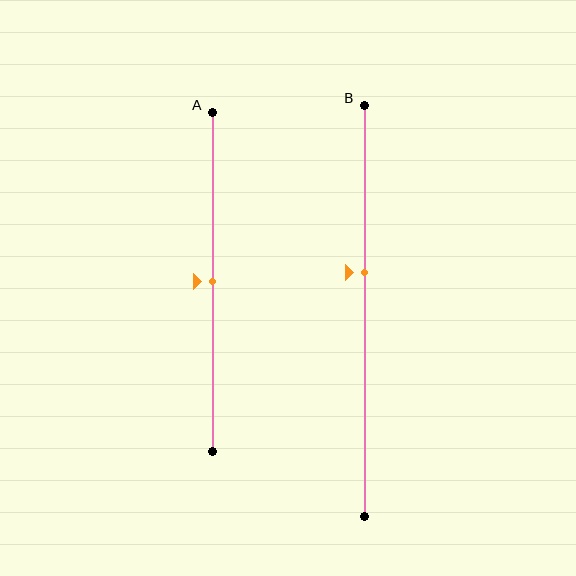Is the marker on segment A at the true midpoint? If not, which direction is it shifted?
Yes, the marker on segment A is at the true midpoint.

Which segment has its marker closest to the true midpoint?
Segment A has its marker closest to the true midpoint.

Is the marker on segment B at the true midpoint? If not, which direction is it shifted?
No, the marker on segment B is shifted upward by about 9% of the segment length.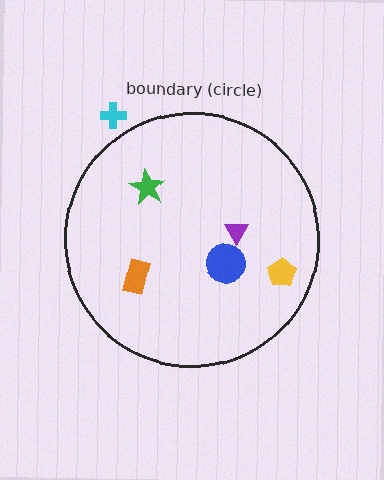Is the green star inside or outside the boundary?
Inside.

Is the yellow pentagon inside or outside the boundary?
Inside.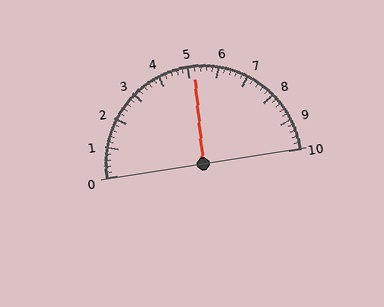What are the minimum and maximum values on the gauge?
The gauge ranges from 0 to 10.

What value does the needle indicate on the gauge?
The needle indicates approximately 5.2.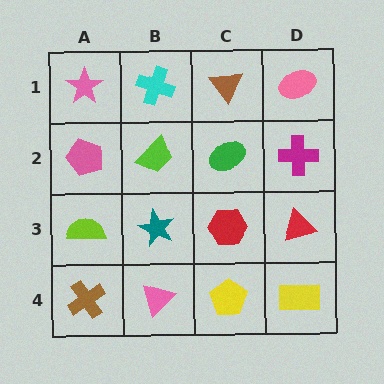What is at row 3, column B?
A teal star.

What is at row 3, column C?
A red hexagon.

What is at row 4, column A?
A brown cross.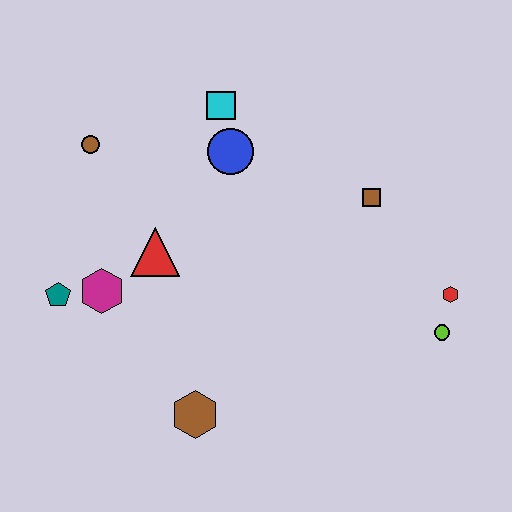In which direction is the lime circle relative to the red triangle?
The lime circle is to the right of the red triangle.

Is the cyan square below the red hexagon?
No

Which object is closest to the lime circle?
The red hexagon is closest to the lime circle.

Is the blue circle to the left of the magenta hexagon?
No